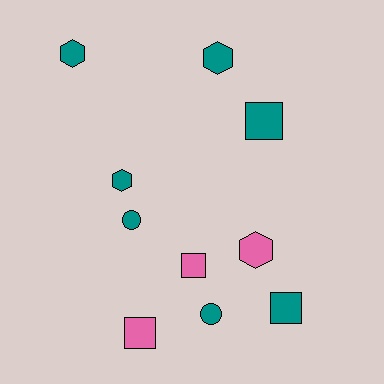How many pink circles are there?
There are no pink circles.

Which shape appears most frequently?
Hexagon, with 4 objects.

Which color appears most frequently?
Teal, with 7 objects.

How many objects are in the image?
There are 10 objects.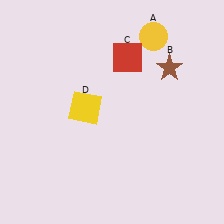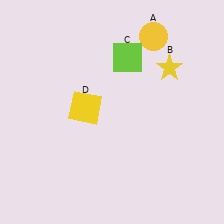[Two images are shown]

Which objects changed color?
B changed from brown to yellow. C changed from red to lime.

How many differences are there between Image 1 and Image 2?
There are 2 differences between the two images.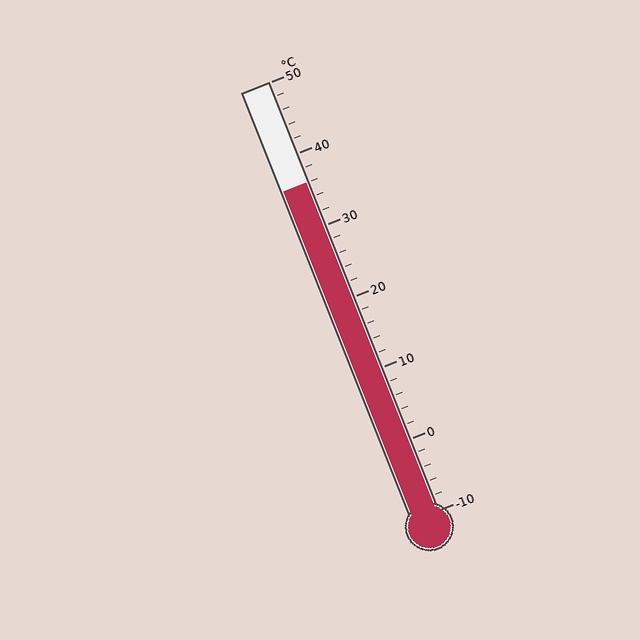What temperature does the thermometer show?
The thermometer shows approximately 36°C.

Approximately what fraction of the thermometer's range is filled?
The thermometer is filled to approximately 75% of its range.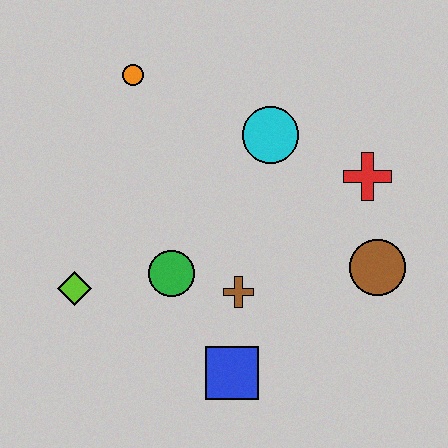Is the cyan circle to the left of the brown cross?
No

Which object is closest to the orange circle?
The cyan circle is closest to the orange circle.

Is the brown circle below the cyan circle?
Yes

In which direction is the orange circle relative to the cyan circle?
The orange circle is to the left of the cyan circle.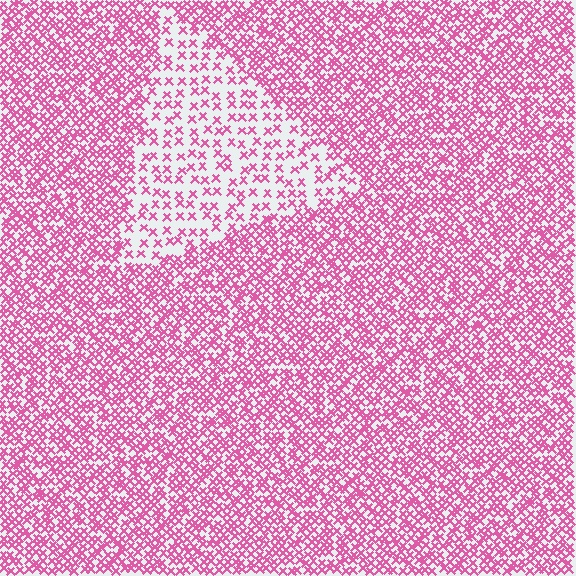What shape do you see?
I see a triangle.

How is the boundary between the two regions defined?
The boundary is defined by a change in element density (approximately 2.4x ratio). All elements are the same color, size, and shape.